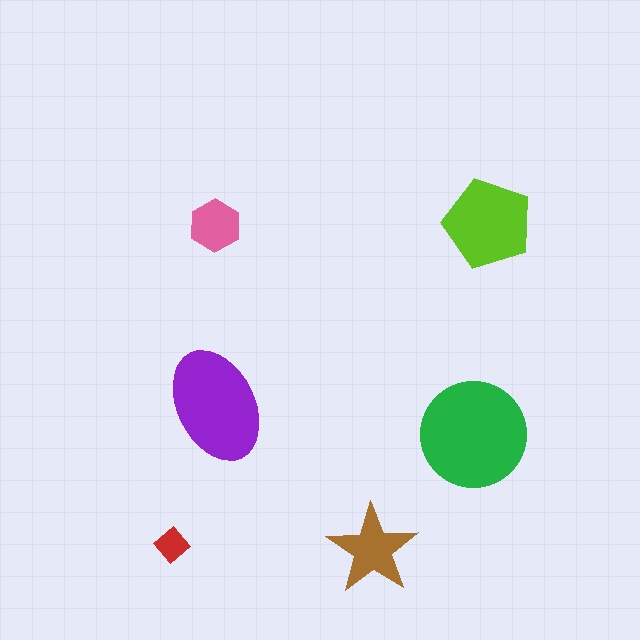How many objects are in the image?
There are 6 objects in the image.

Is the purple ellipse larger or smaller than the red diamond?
Larger.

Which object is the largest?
The green circle.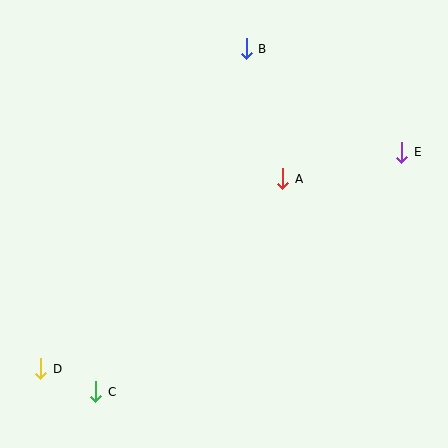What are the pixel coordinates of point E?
Point E is at (402, 152).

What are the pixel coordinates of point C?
Point C is at (96, 392).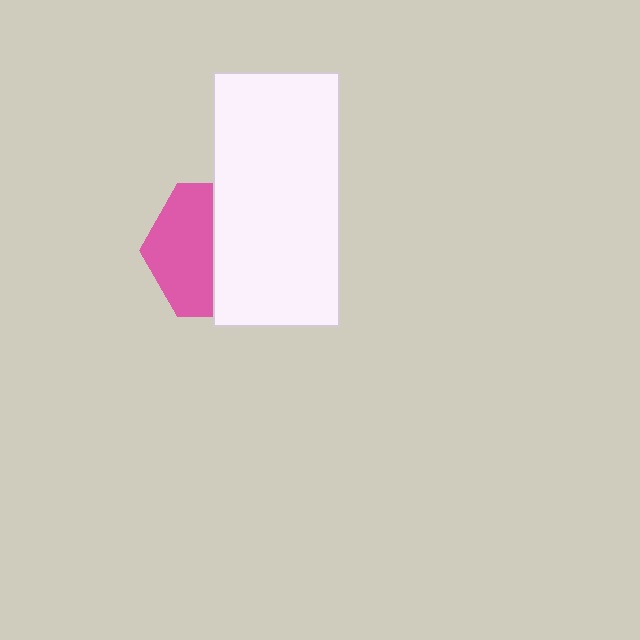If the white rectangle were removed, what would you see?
You would see the complete pink hexagon.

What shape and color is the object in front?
The object in front is a white rectangle.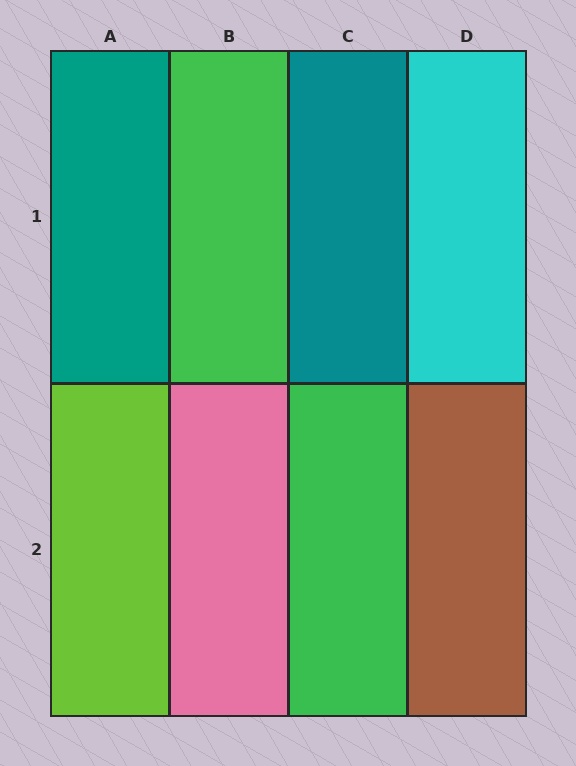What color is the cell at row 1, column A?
Teal.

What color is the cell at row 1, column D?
Cyan.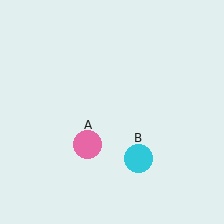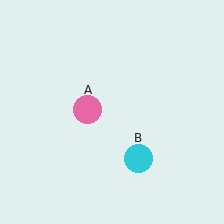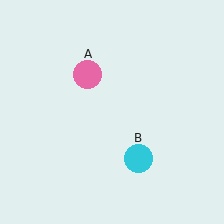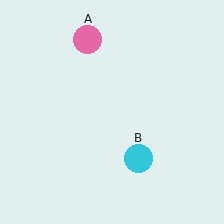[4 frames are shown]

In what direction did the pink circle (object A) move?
The pink circle (object A) moved up.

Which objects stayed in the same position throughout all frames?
Cyan circle (object B) remained stationary.